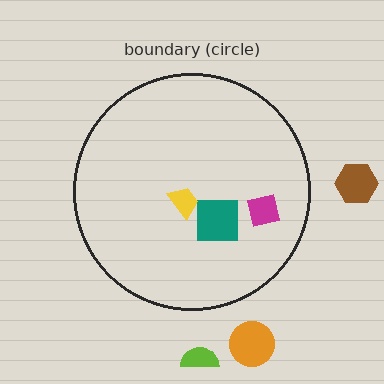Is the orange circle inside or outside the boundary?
Outside.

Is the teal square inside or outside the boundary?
Inside.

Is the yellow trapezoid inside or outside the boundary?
Inside.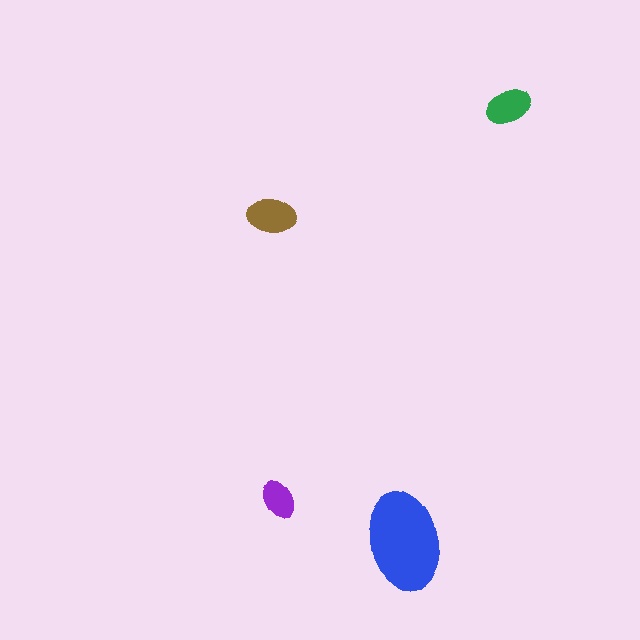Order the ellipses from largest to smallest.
the blue one, the brown one, the green one, the purple one.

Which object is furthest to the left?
The purple ellipse is leftmost.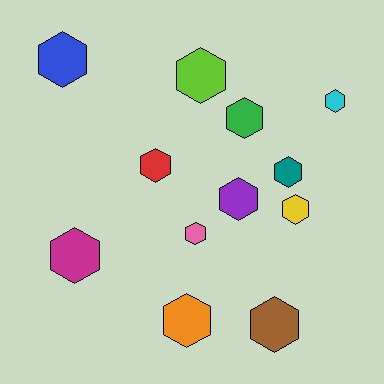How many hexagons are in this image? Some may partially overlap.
There are 12 hexagons.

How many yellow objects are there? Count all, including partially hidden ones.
There is 1 yellow object.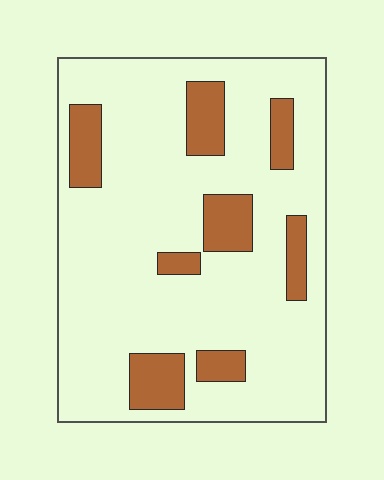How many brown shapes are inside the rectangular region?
8.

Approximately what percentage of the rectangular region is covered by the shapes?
Approximately 20%.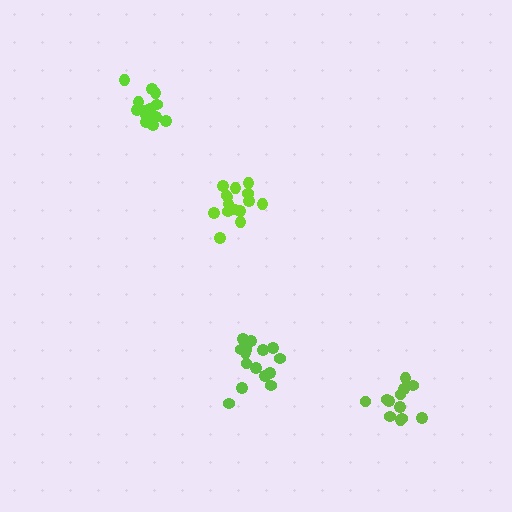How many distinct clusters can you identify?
There are 4 distinct clusters.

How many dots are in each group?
Group 1: 15 dots, Group 2: 15 dots, Group 3: 12 dots, Group 4: 14 dots (56 total).